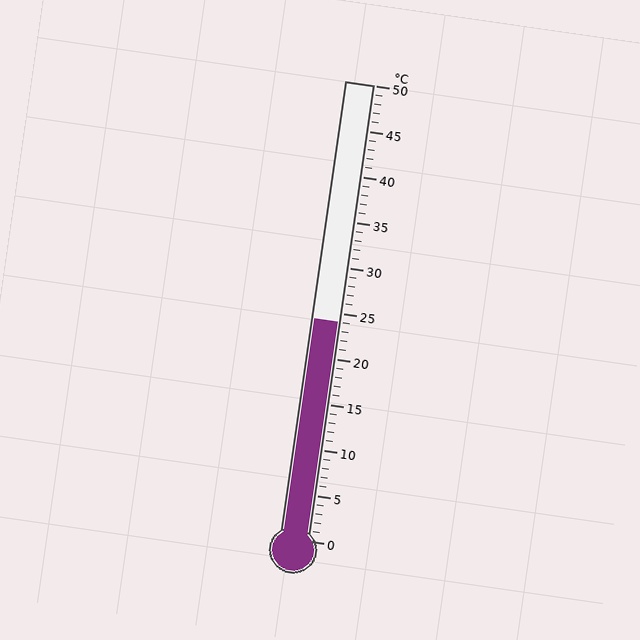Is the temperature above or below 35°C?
The temperature is below 35°C.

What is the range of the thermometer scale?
The thermometer scale ranges from 0°C to 50°C.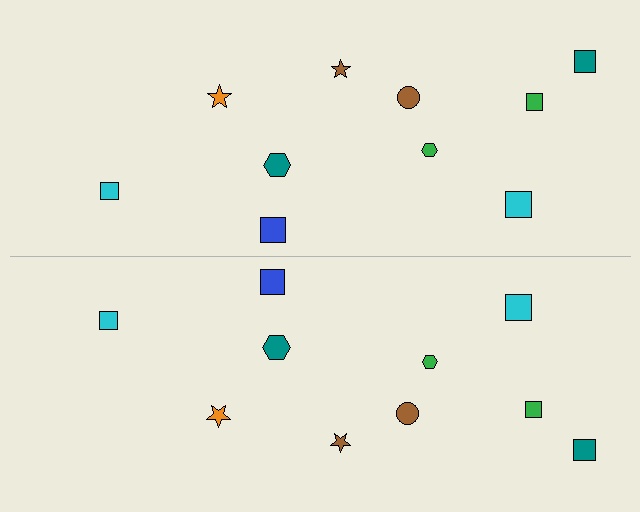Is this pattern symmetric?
Yes, this pattern has bilateral (reflection) symmetry.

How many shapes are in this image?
There are 20 shapes in this image.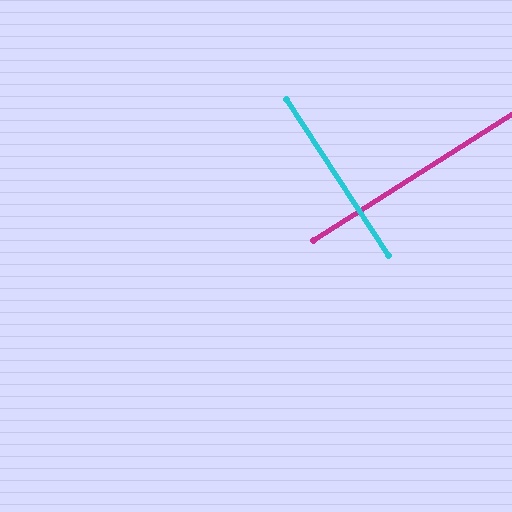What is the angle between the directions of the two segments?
Approximately 89 degrees.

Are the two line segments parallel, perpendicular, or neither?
Perpendicular — they meet at approximately 89°.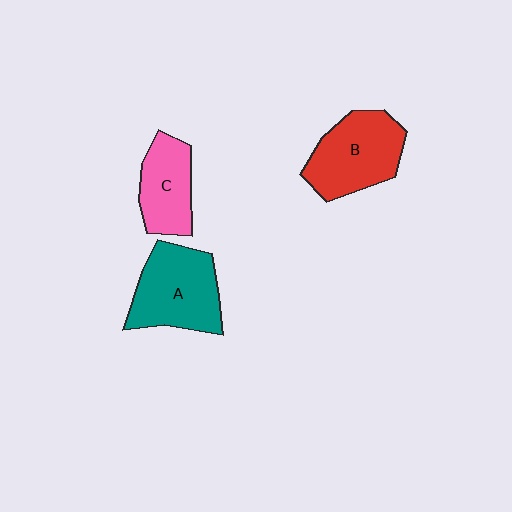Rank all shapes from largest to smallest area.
From largest to smallest: A (teal), B (red), C (pink).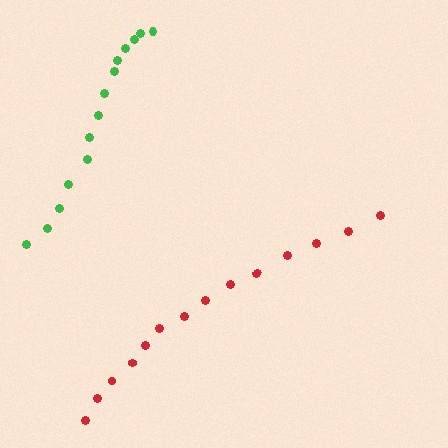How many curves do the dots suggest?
There are 2 distinct paths.